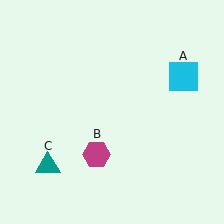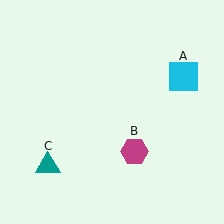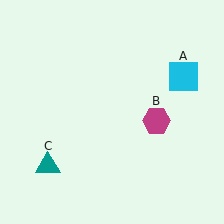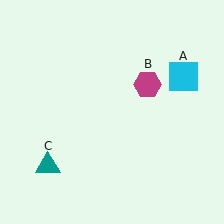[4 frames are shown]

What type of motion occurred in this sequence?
The magenta hexagon (object B) rotated counterclockwise around the center of the scene.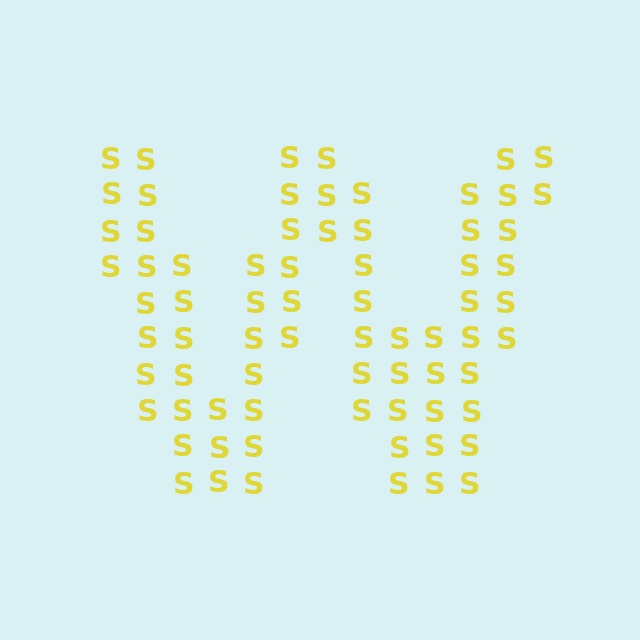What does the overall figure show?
The overall figure shows the letter W.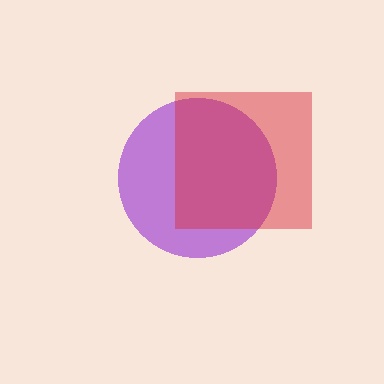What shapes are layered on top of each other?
The layered shapes are: a purple circle, a red square.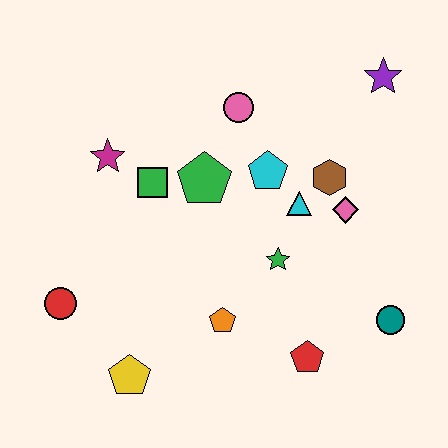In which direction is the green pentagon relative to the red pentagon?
The green pentagon is above the red pentagon.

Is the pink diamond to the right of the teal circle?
No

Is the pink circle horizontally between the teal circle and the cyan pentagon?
No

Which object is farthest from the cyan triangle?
The red circle is farthest from the cyan triangle.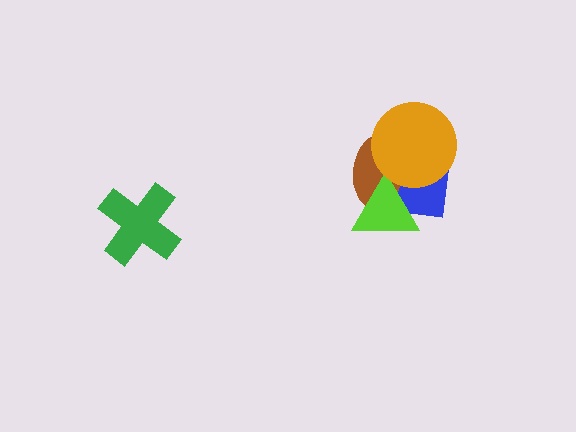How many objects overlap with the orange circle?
3 objects overlap with the orange circle.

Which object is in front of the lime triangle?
The orange circle is in front of the lime triangle.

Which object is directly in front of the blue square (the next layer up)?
The brown ellipse is directly in front of the blue square.